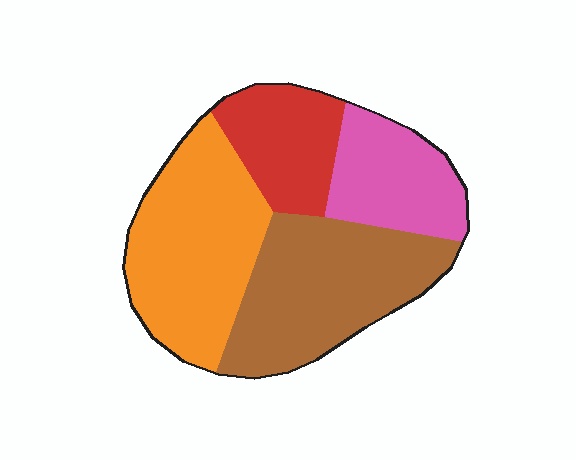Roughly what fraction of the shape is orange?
Orange takes up between a quarter and a half of the shape.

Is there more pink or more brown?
Brown.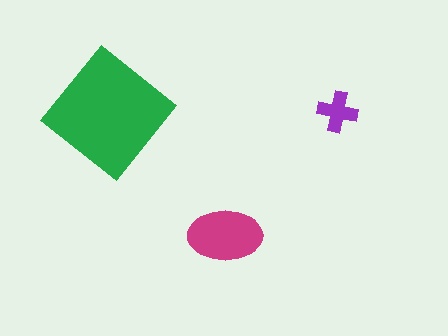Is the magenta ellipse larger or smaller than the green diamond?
Smaller.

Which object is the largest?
The green diamond.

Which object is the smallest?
The purple cross.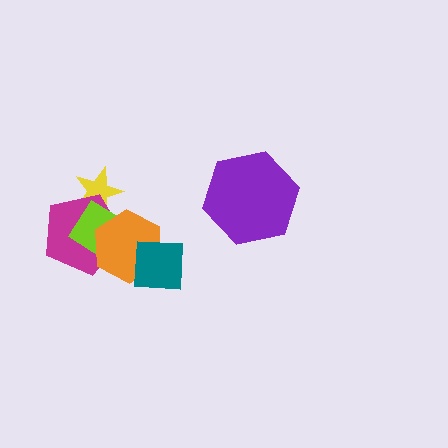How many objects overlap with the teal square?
1 object overlaps with the teal square.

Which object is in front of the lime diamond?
The orange hexagon is in front of the lime diamond.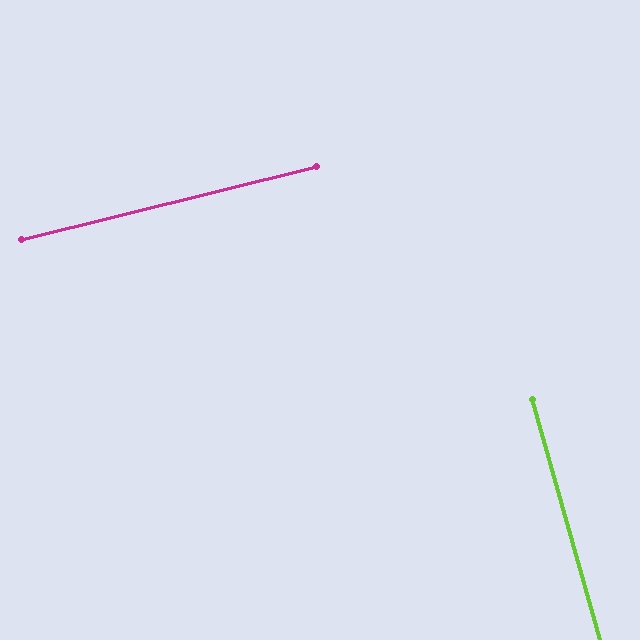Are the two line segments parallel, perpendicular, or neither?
Perpendicular — they meet at approximately 88°.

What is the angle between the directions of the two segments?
Approximately 88 degrees.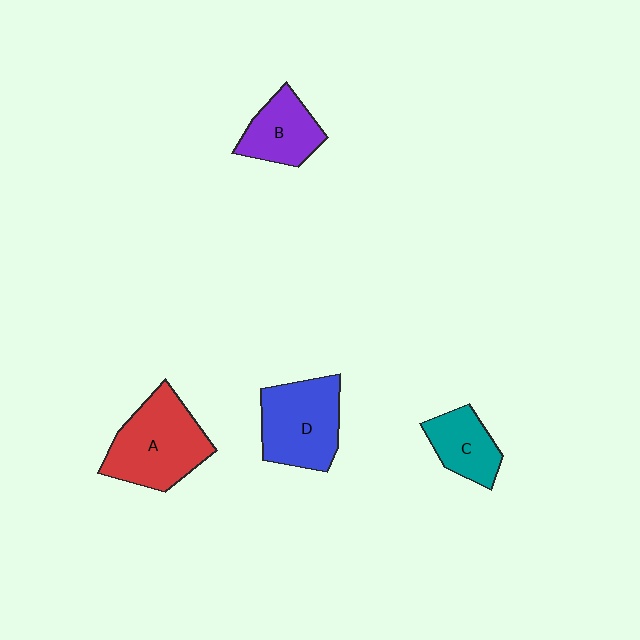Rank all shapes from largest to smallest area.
From largest to smallest: A (red), D (blue), B (purple), C (teal).